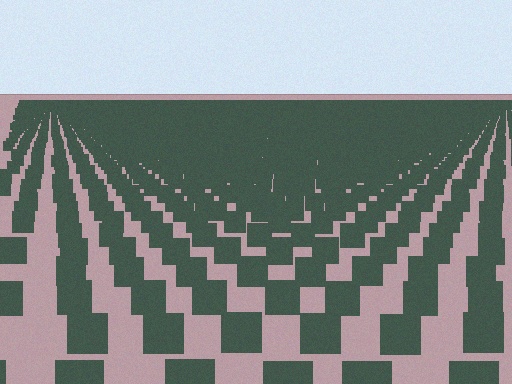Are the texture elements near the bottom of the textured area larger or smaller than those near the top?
Larger. Near the bottom, elements are closer to the viewer and appear at a bigger on-screen size.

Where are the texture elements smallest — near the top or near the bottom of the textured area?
Near the top.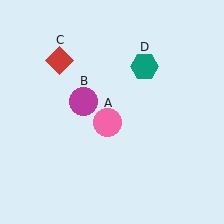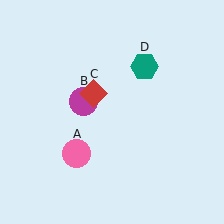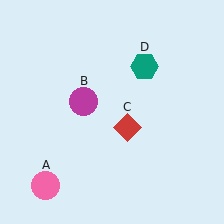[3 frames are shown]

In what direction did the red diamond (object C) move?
The red diamond (object C) moved down and to the right.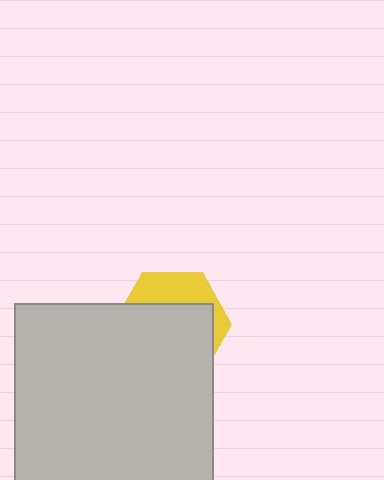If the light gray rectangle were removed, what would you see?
You would see the complete yellow hexagon.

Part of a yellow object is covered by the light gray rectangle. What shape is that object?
It is a hexagon.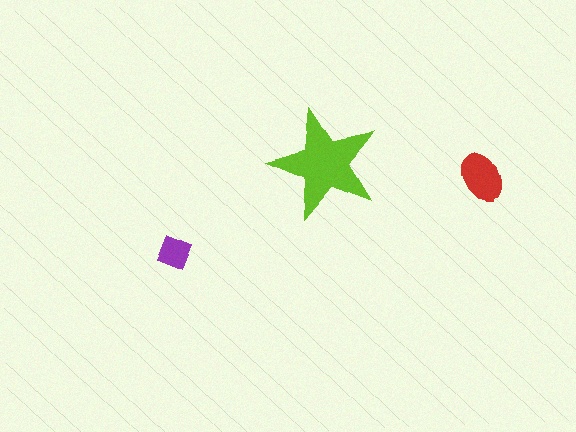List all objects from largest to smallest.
The lime star, the red ellipse, the purple diamond.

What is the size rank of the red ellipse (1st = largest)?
2nd.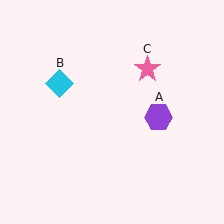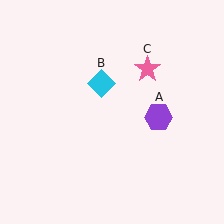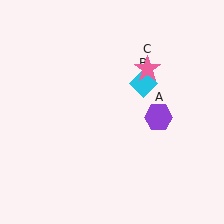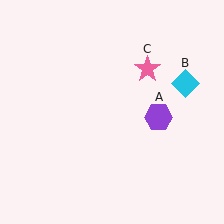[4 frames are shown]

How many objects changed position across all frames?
1 object changed position: cyan diamond (object B).